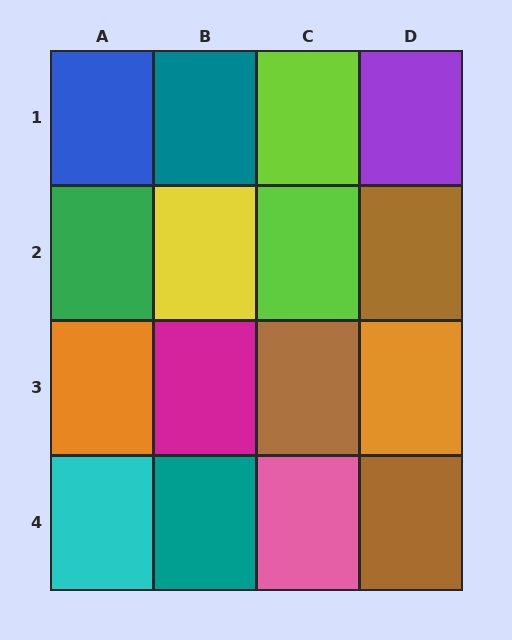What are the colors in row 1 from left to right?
Blue, teal, lime, purple.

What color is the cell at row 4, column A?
Cyan.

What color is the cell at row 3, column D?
Orange.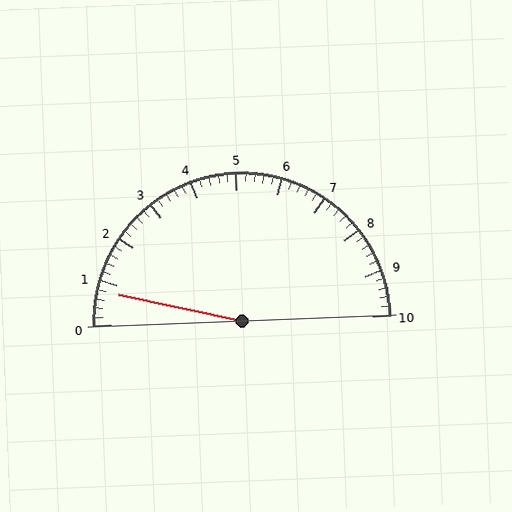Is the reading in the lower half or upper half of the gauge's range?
The reading is in the lower half of the range (0 to 10).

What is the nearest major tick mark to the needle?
The nearest major tick mark is 1.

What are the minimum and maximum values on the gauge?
The gauge ranges from 0 to 10.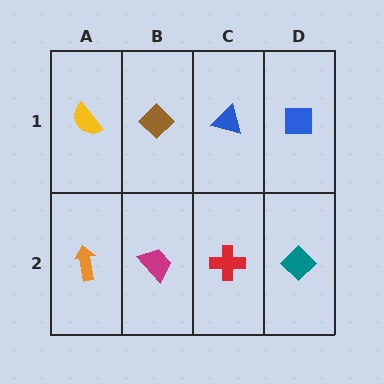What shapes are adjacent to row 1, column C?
A red cross (row 2, column C), a brown diamond (row 1, column B), a blue square (row 1, column D).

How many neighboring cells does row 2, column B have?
3.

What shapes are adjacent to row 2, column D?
A blue square (row 1, column D), a red cross (row 2, column C).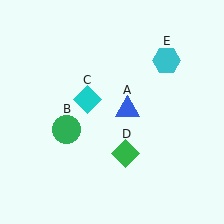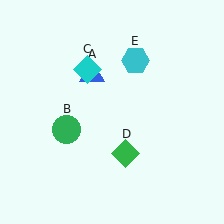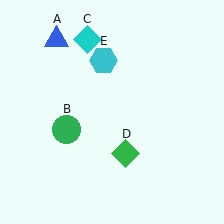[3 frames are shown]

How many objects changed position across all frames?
3 objects changed position: blue triangle (object A), cyan diamond (object C), cyan hexagon (object E).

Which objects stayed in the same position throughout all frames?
Green circle (object B) and green diamond (object D) remained stationary.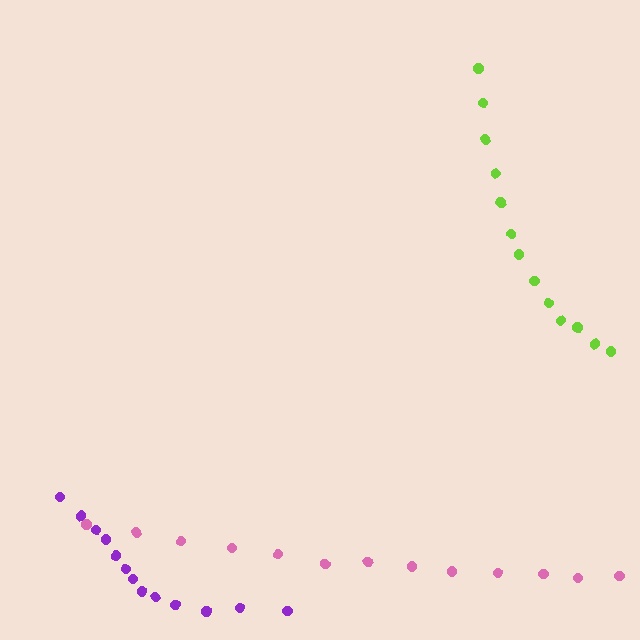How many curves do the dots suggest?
There are 3 distinct paths.